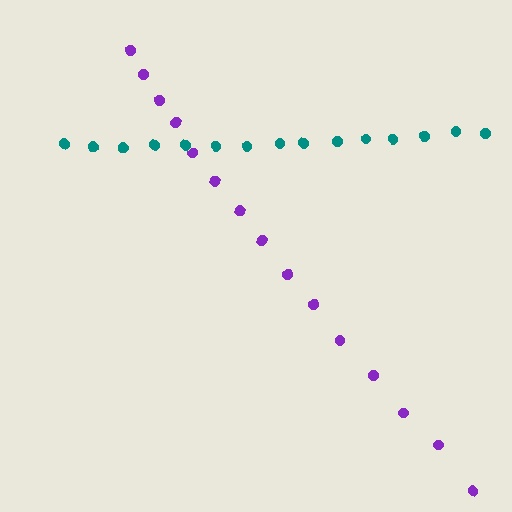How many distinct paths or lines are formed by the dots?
There are 2 distinct paths.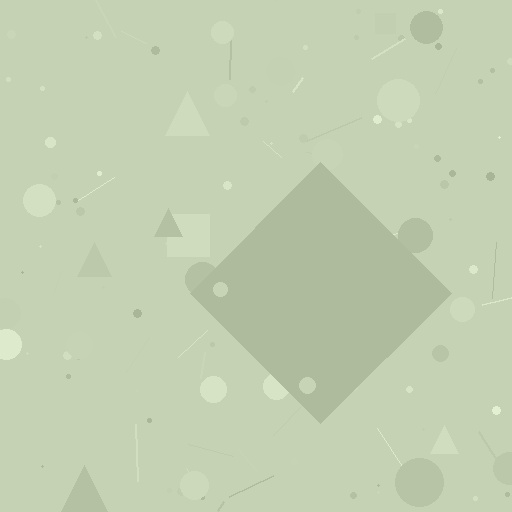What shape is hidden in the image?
A diamond is hidden in the image.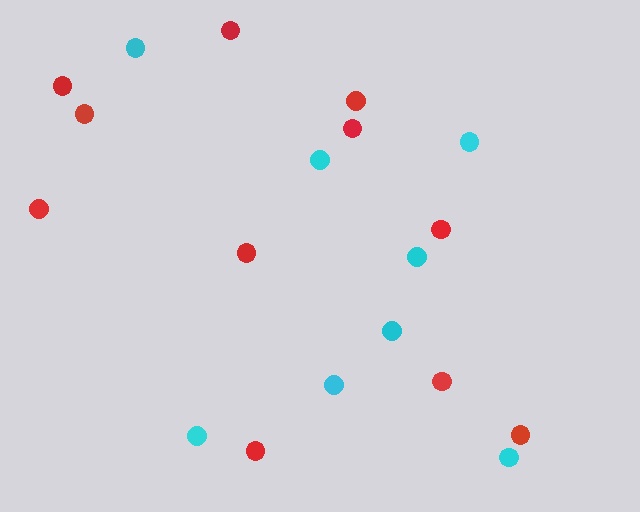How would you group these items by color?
There are 2 groups: one group of cyan circles (8) and one group of red circles (11).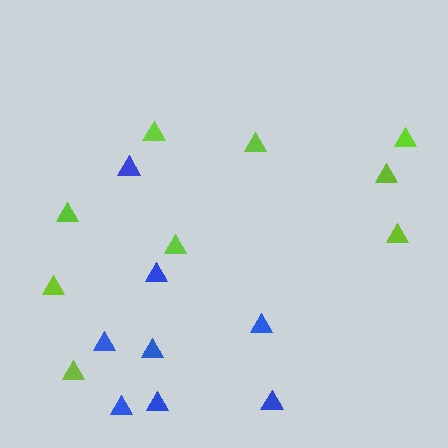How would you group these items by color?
There are 2 groups: one group of blue triangles (8) and one group of lime triangles (9).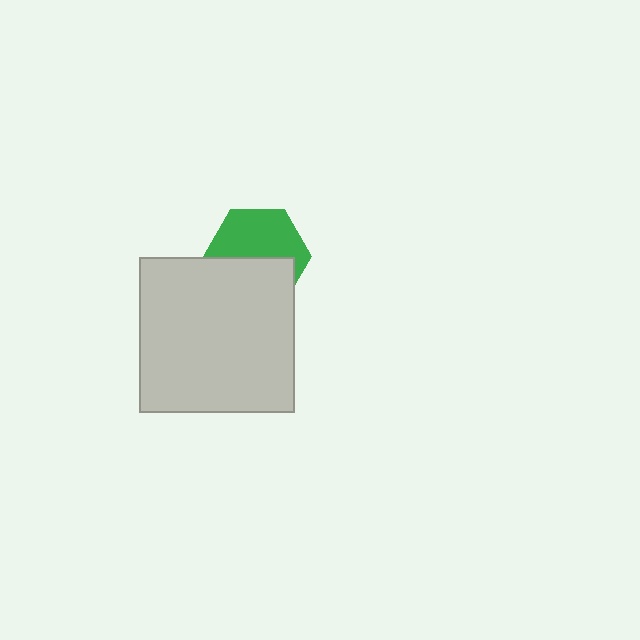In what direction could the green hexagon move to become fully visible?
The green hexagon could move up. That would shift it out from behind the light gray square entirely.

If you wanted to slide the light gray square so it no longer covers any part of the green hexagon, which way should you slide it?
Slide it down — that is the most direct way to separate the two shapes.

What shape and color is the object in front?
The object in front is a light gray square.